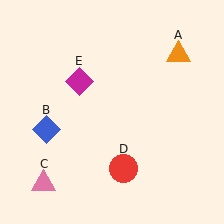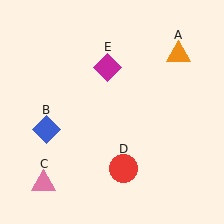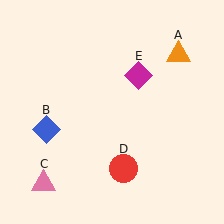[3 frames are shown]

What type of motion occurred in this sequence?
The magenta diamond (object E) rotated clockwise around the center of the scene.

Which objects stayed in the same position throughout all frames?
Orange triangle (object A) and blue diamond (object B) and pink triangle (object C) and red circle (object D) remained stationary.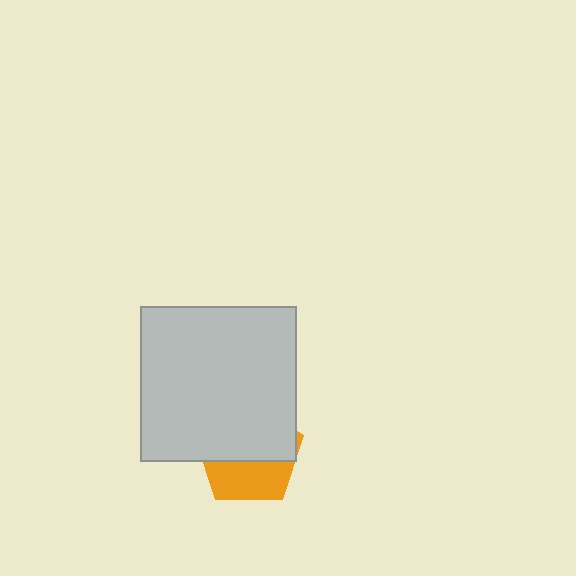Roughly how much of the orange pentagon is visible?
A small part of it is visible (roughly 40%).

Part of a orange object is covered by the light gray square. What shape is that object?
It is a pentagon.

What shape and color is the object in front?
The object in front is a light gray square.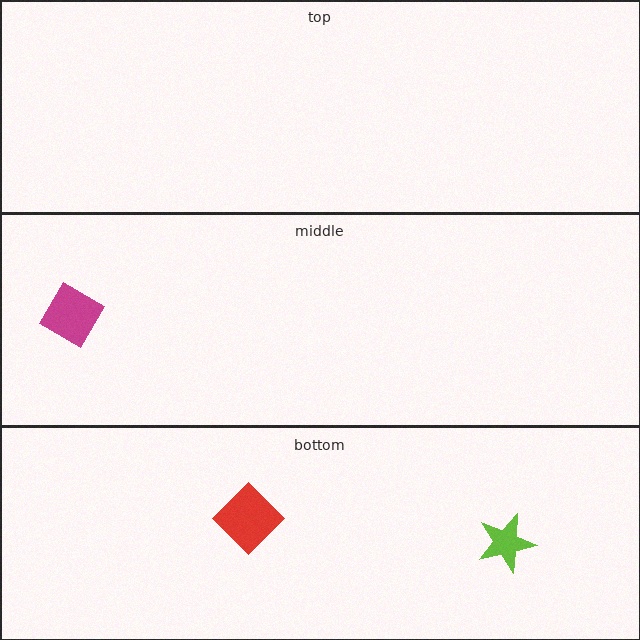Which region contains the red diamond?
The bottom region.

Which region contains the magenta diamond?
The middle region.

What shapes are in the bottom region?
The red diamond, the lime star.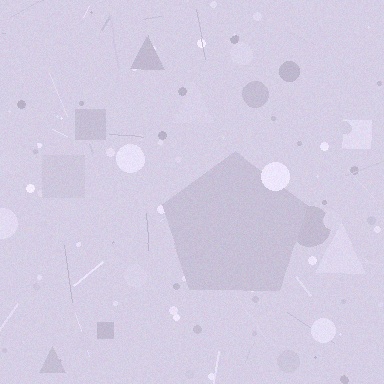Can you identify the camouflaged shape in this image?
The camouflaged shape is a pentagon.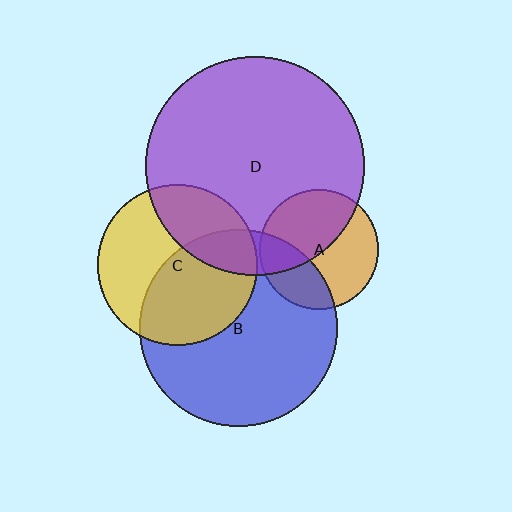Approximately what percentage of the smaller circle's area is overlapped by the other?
Approximately 30%.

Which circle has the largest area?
Circle D (purple).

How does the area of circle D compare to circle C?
Approximately 1.9 times.